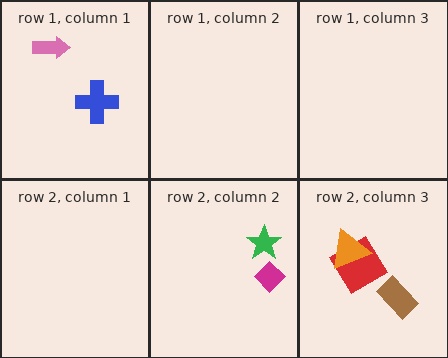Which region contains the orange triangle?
The row 2, column 3 region.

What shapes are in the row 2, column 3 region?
The red diamond, the orange triangle, the brown rectangle.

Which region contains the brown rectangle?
The row 2, column 3 region.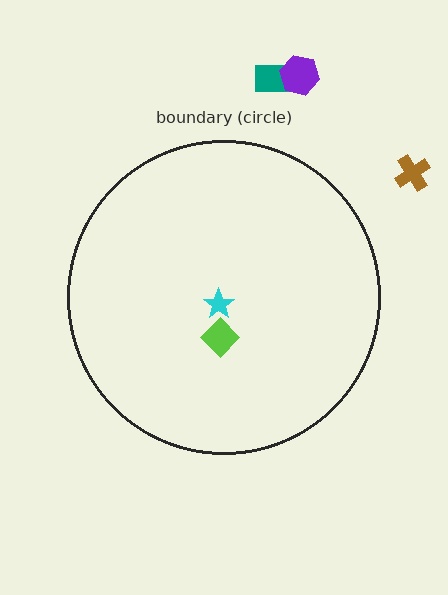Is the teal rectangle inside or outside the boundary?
Outside.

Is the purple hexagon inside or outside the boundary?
Outside.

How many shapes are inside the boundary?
2 inside, 3 outside.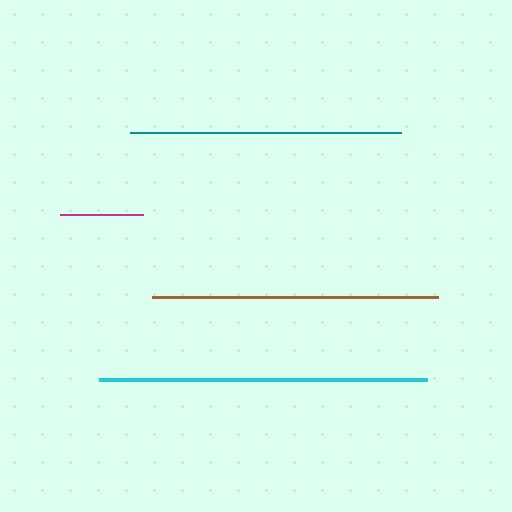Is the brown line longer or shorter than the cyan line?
The cyan line is longer than the brown line.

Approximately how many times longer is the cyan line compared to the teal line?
The cyan line is approximately 1.2 times the length of the teal line.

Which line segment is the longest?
The cyan line is the longest at approximately 328 pixels.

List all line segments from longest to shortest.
From longest to shortest: cyan, brown, teal, magenta.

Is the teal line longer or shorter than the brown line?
The brown line is longer than the teal line.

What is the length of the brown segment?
The brown segment is approximately 286 pixels long.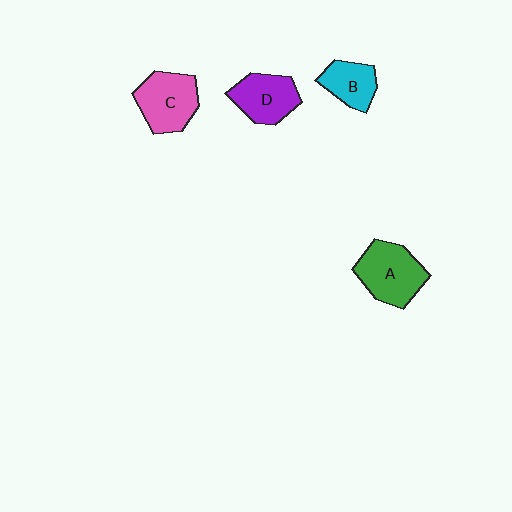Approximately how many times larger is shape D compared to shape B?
Approximately 1.3 times.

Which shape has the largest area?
Shape A (green).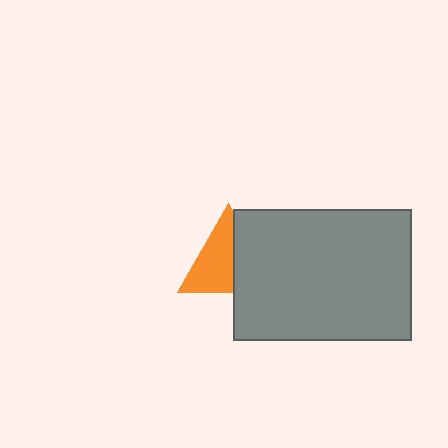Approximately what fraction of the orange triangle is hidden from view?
Roughly 41% of the orange triangle is hidden behind the gray rectangle.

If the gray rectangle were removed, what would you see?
You would see the complete orange triangle.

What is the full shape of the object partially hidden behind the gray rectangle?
The partially hidden object is an orange triangle.